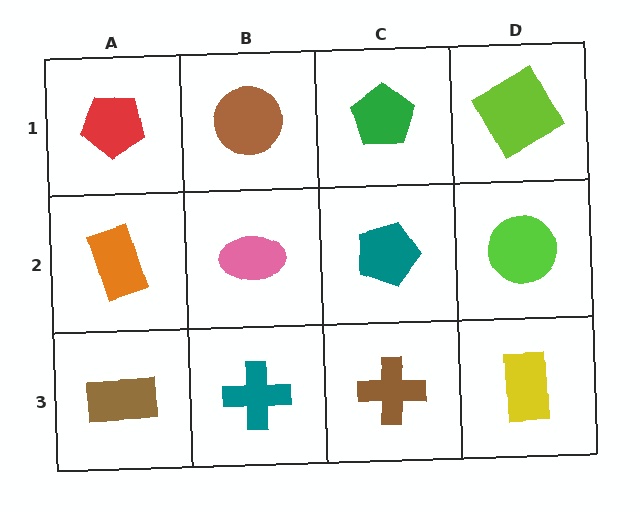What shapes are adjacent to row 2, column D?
A lime square (row 1, column D), a yellow rectangle (row 3, column D), a teal pentagon (row 2, column C).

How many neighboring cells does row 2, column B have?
4.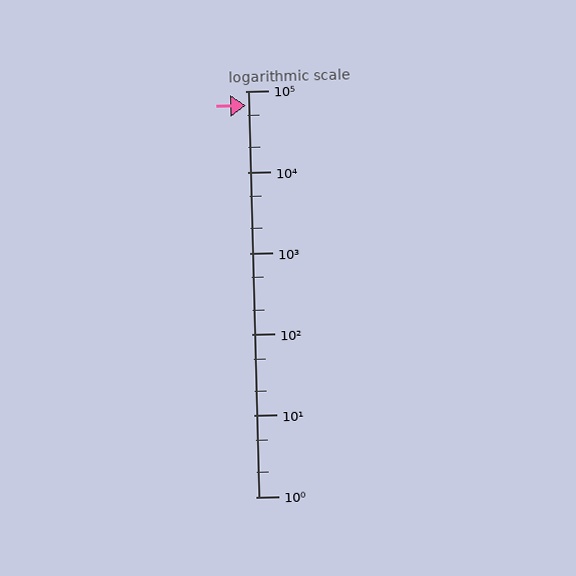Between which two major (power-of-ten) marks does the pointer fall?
The pointer is between 10000 and 100000.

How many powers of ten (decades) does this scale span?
The scale spans 5 decades, from 1 to 100000.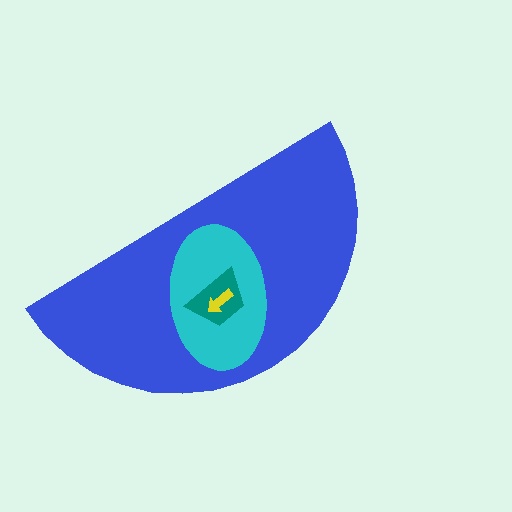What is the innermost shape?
The yellow arrow.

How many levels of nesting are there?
4.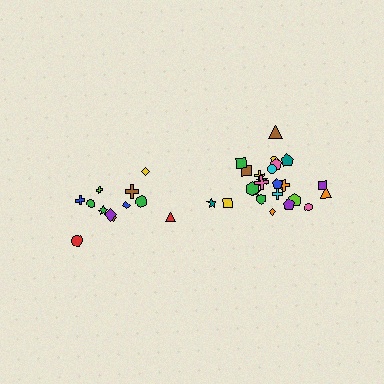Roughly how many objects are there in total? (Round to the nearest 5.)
Roughly 35 objects in total.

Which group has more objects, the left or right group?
The right group.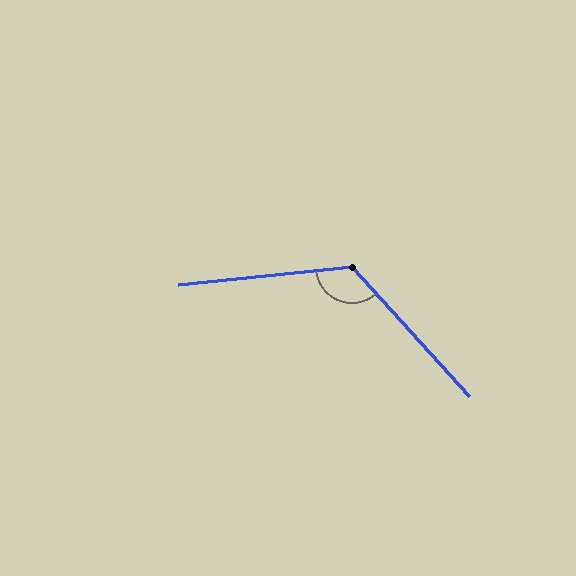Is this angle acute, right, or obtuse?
It is obtuse.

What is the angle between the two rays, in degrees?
Approximately 126 degrees.